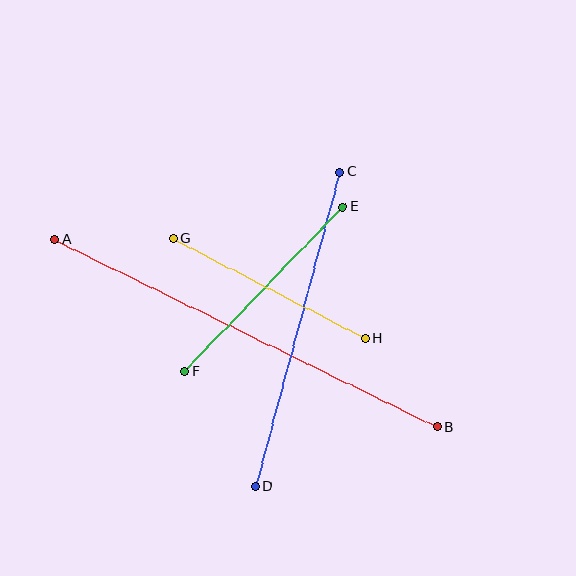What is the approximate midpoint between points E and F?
The midpoint is at approximately (264, 289) pixels.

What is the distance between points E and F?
The distance is approximately 228 pixels.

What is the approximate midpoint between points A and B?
The midpoint is at approximately (246, 333) pixels.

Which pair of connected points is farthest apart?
Points A and B are farthest apart.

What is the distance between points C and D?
The distance is approximately 325 pixels.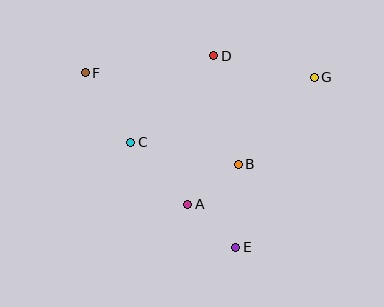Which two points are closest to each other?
Points A and B are closest to each other.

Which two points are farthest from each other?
Points E and F are farthest from each other.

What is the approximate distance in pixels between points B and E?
The distance between B and E is approximately 83 pixels.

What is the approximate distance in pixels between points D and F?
The distance between D and F is approximately 130 pixels.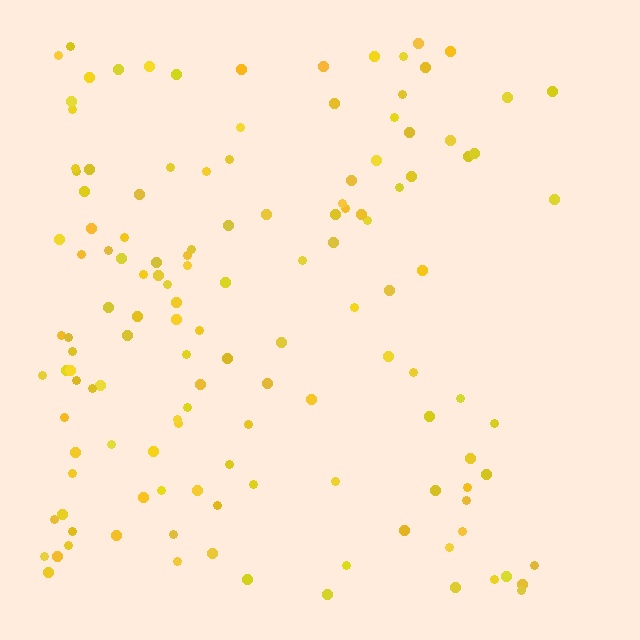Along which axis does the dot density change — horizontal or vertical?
Horizontal.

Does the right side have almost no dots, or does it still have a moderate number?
Still a moderate number, just noticeably fewer than the left.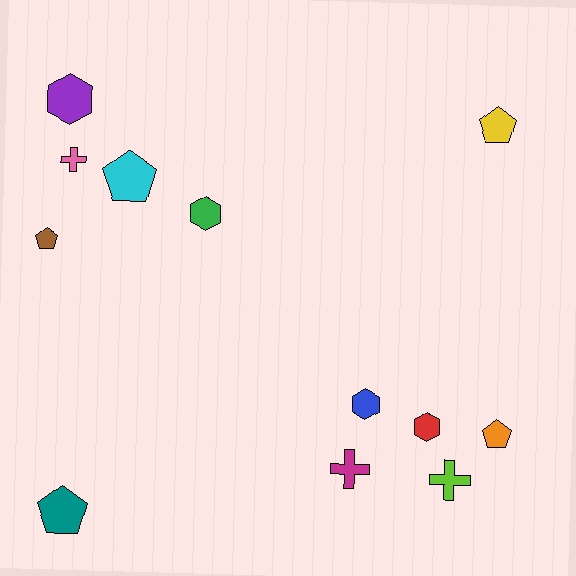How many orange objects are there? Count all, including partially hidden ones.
There is 1 orange object.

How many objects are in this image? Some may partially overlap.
There are 12 objects.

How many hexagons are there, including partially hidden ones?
There are 4 hexagons.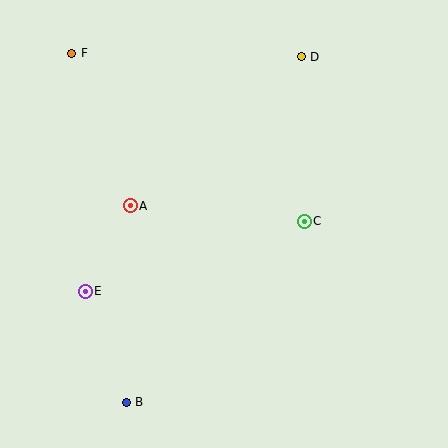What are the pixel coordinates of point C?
Point C is at (304, 221).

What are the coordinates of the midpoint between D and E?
The midpoint between D and E is at (193, 174).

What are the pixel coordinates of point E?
Point E is at (85, 291).